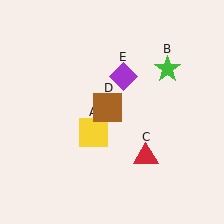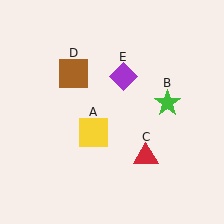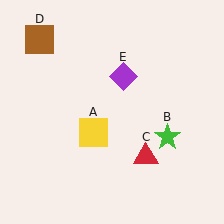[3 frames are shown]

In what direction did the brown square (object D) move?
The brown square (object D) moved up and to the left.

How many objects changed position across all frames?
2 objects changed position: green star (object B), brown square (object D).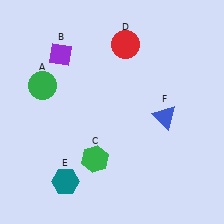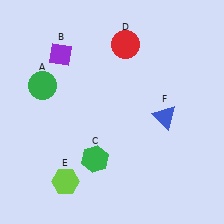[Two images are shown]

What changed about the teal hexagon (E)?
In Image 1, E is teal. In Image 2, it changed to lime.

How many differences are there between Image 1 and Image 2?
There is 1 difference between the two images.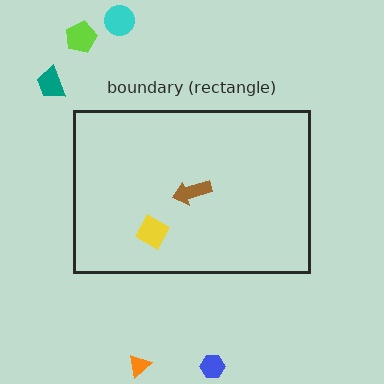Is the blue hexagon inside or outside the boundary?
Outside.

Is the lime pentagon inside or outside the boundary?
Outside.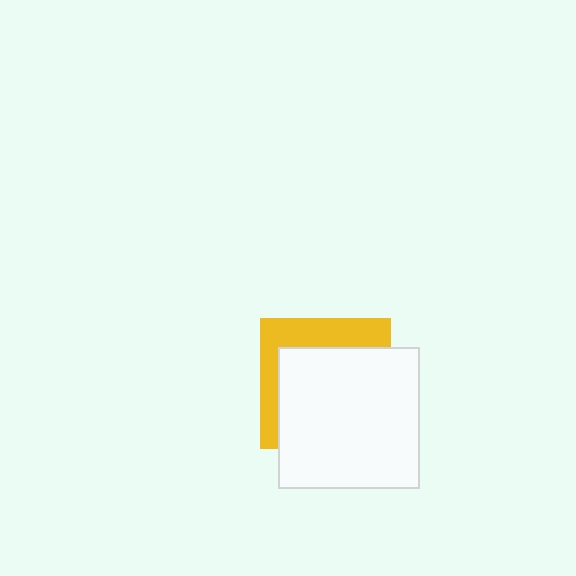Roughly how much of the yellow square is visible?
A small part of it is visible (roughly 33%).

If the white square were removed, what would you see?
You would see the complete yellow square.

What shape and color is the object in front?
The object in front is a white square.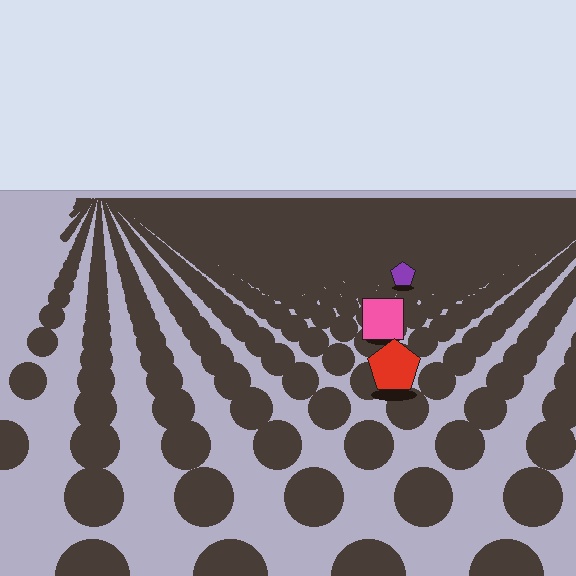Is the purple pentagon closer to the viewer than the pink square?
No. The pink square is closer — you can tell from the texture gradient: the ground texture is coarser near it.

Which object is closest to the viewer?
The red pentagon is closest. The texture marks near it are larger and more spread out.